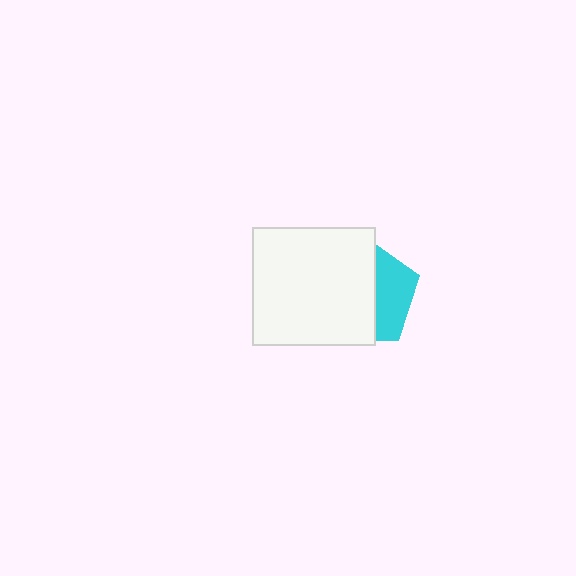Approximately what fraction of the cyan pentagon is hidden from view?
Roughly 64% of the cyan pentagon is hidden behind the white rectangle.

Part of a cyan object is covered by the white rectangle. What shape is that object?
It is a pentagon.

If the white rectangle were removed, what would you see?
You would see the complete cyan pentagon.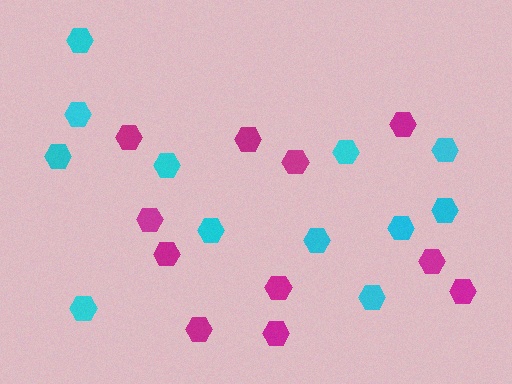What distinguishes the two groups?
There are 2 groups: one group of magenta hexagons (11) and one group of cyan hexagons (12).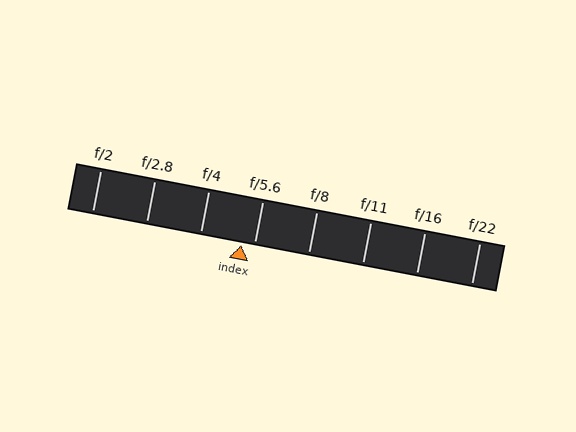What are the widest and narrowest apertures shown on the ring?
The widest aperture shown is f/2 and the narrowest is f/22.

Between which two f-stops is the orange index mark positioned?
The index mark is between f/4 and f/5.6.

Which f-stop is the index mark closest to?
The index mark is closest to f/5.6.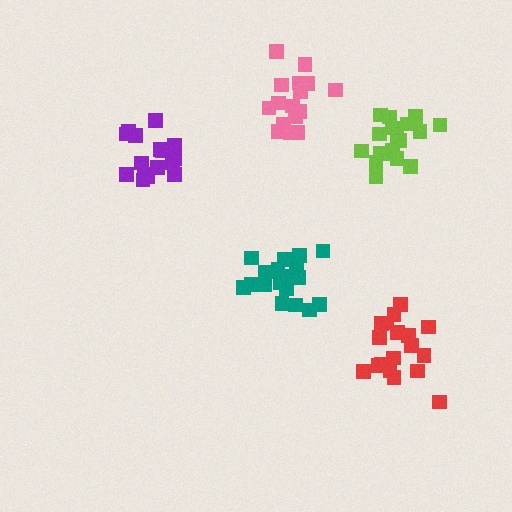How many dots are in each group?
Group 1: 16 dots, Group 2: 16 dots, Group 3: 18 dots, Group 4: 20 dots, Group 5: 18 dots (88 total).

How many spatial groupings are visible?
There are 5 spatial groupings.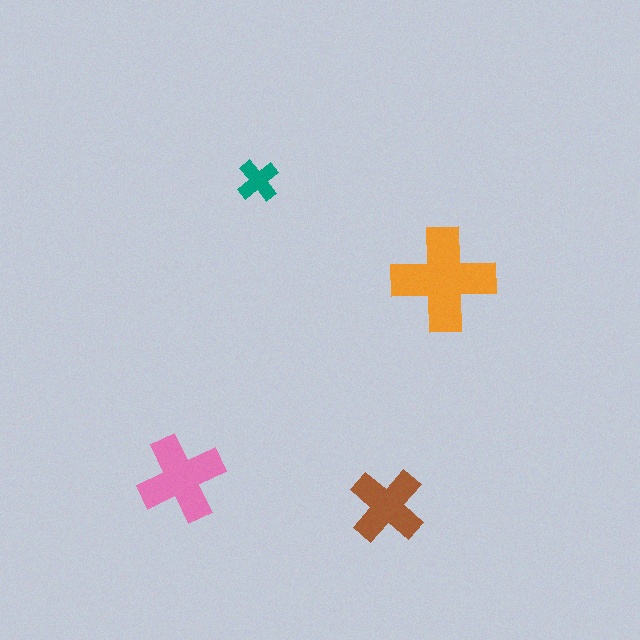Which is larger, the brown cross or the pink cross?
The pink one.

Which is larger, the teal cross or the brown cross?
The brown one.